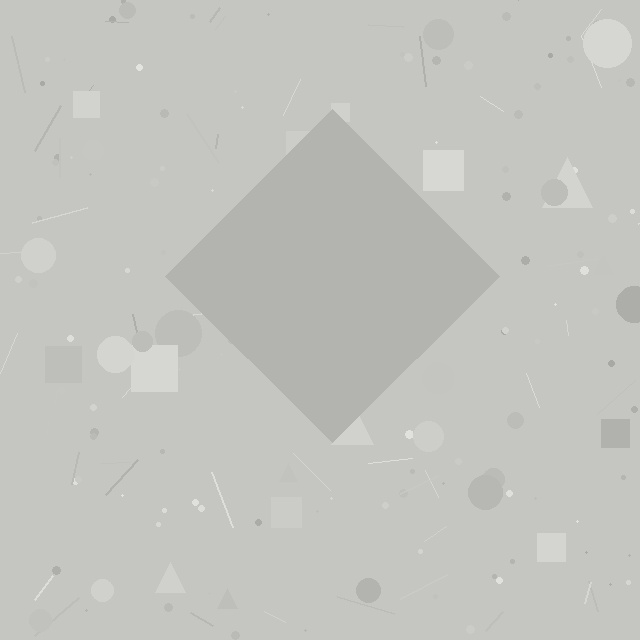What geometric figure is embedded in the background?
A diamond is embedded in the background.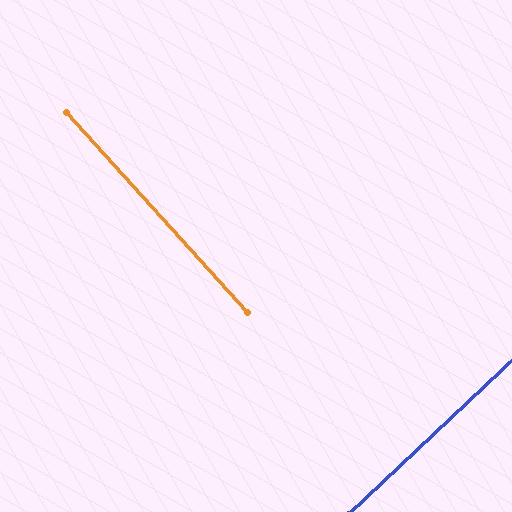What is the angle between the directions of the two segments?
Approximately 89 degrees.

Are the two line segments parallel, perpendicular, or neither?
Perpendicular — they meet at approximately 89°.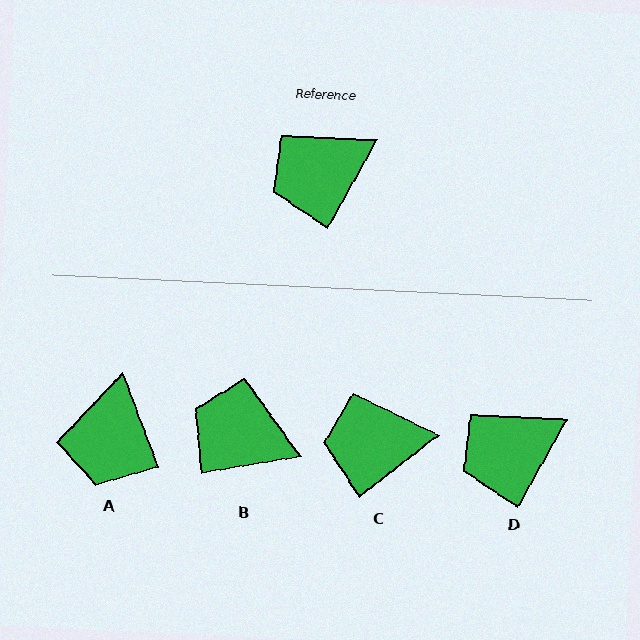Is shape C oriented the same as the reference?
No, it is off by about 23 degrees.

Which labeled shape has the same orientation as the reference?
D.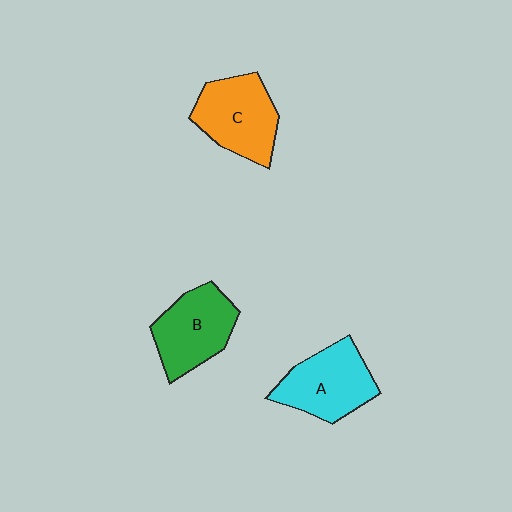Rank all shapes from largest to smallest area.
From largest to smallest: C (orange), A (cyan), B (green).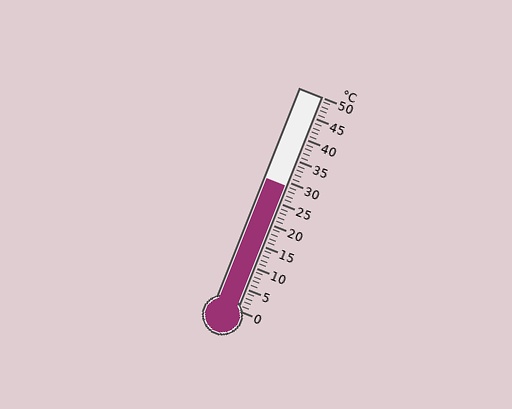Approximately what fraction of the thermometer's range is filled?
The thermometer is filled to approximately 60% of its range.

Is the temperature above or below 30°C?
The temperature is below 30°C.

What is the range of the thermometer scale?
The thermometer scale ranges from 0°C to 50°C.